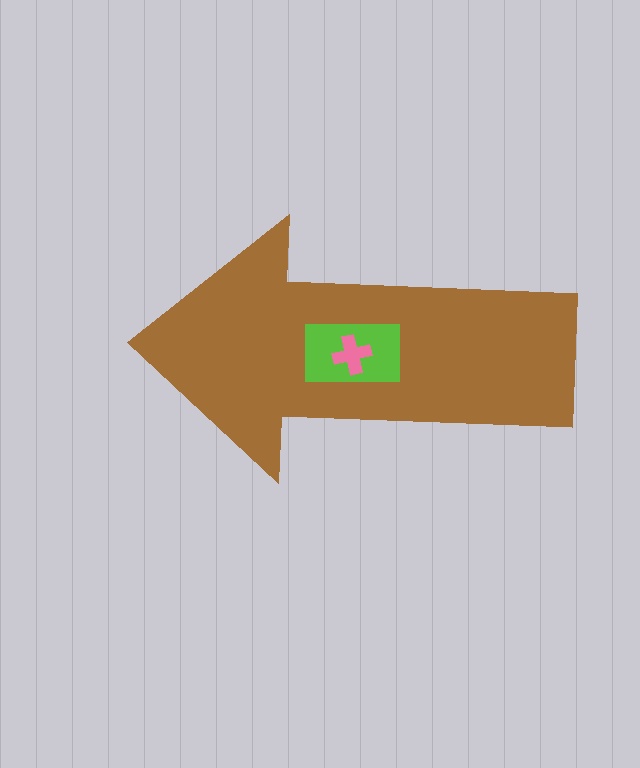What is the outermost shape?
The brown arrow.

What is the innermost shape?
The pink cross.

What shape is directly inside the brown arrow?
The lime rectangle.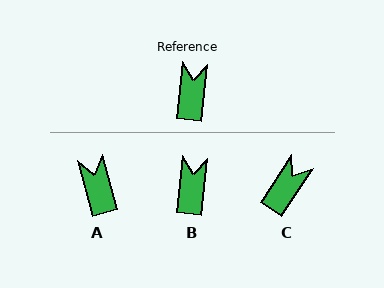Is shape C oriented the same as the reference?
No, it is off by about 27 degrees.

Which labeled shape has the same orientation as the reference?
B.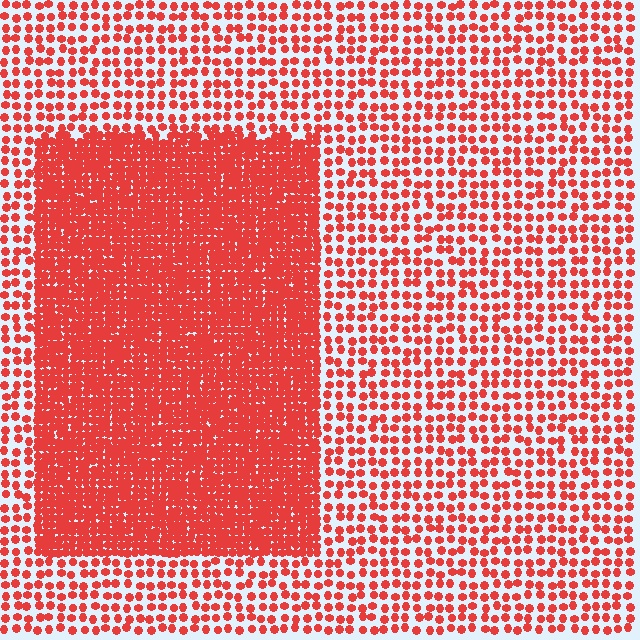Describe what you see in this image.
The image contains small red elements arranged at two different densities. A rectangle-shaped region is visible where the elements are more densely packed than the surrounding area.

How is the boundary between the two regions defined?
The boundary is defined by a change in element density (approximately 2.6x ratio). All elements are the same color, size, and shape.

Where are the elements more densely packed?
The elements are more densely packed inside the rectangle boundary.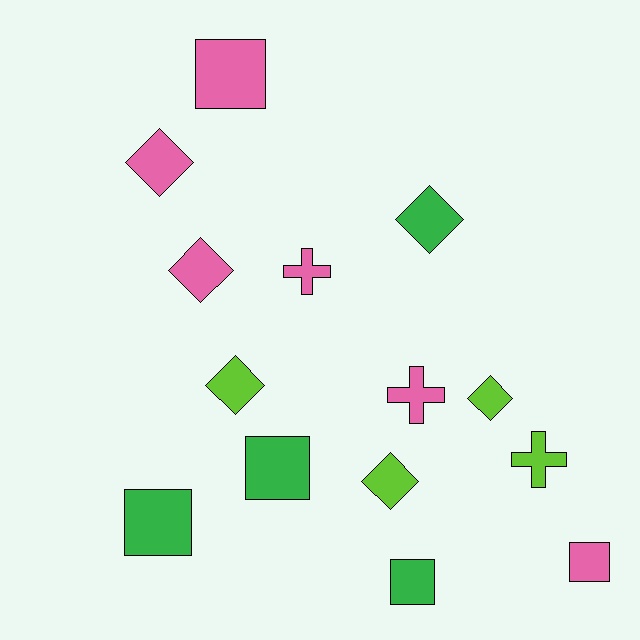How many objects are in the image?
There are 14 objects.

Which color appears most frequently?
Pink, with 6 objects.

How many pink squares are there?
There are 2 pink squares.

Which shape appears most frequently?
Diamond, with 6 objects.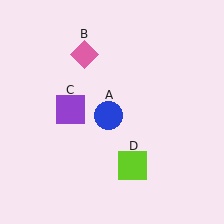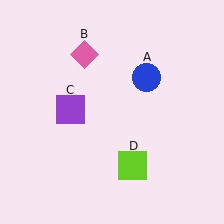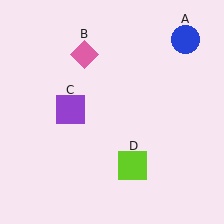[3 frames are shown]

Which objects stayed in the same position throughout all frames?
Pink diamond (object B) and purple square (object C) and lime square (object D) remained stationary.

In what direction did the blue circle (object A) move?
The blue circle (object A) moved up and to the right.